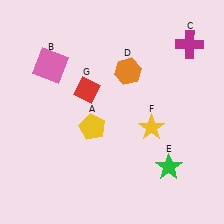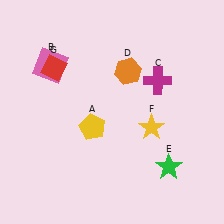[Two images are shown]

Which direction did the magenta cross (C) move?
The magenta cross (C) moved down.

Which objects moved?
The objects that moved are: the magenta cross (C), the red diamond (G).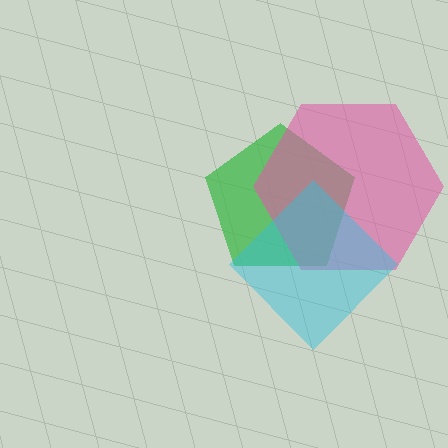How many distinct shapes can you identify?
There are 3 distinct shapes: a green pentagon, a pink hexagon, a cyan diamond.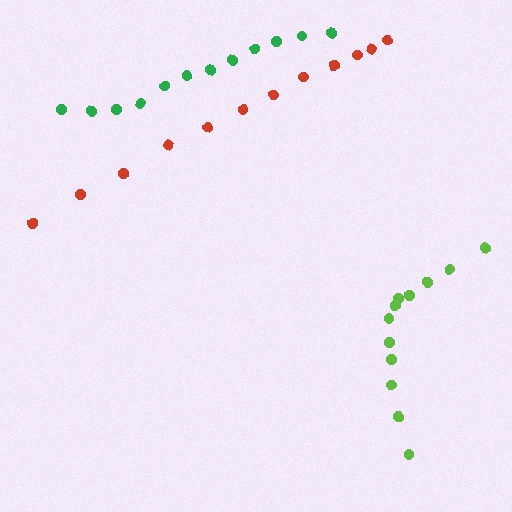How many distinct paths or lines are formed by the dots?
There are 3 distinct paths.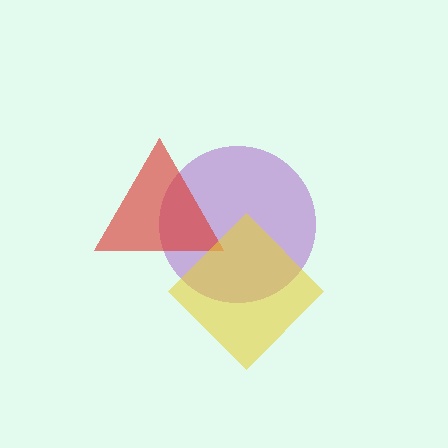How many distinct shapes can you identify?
There are 3 distinct shapes: a purple circle, a red triangle, a yellow diamond.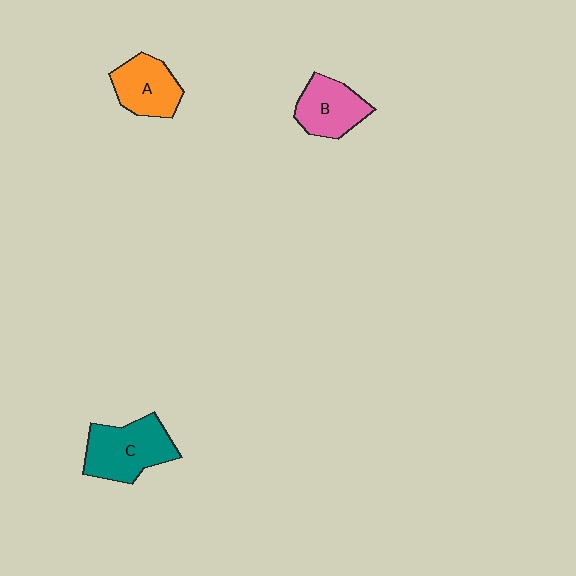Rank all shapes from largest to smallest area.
From largest to smallest: C (teal), B (pink), A (orange).